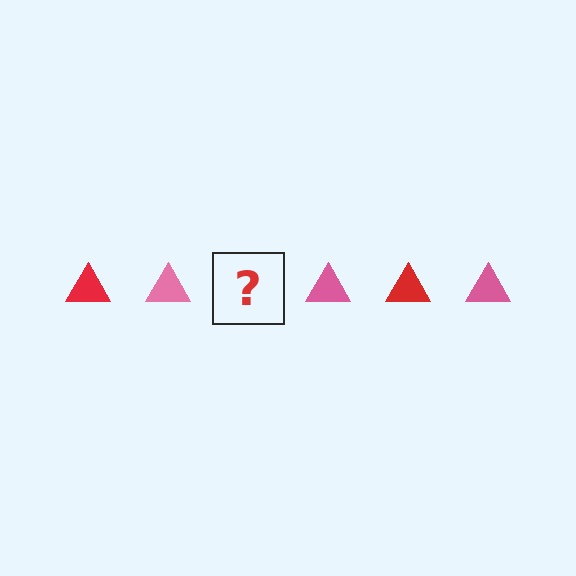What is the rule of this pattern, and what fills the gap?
The rule is that the pattern cycles through red, pink triangles. The gap should be filled with a red triangle.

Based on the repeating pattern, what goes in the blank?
The blank should be a red triangle.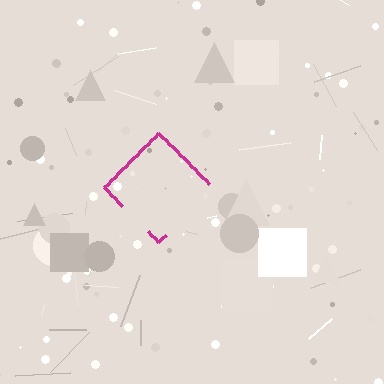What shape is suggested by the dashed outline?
The dashed outline suggests a diamond.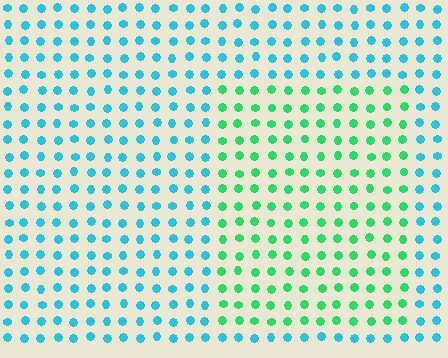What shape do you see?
I see a rectangle.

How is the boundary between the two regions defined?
The boundary is defined purely by a slight shift in hue (about 47 degrees). Spacing, size, and orientation are identical on both sides.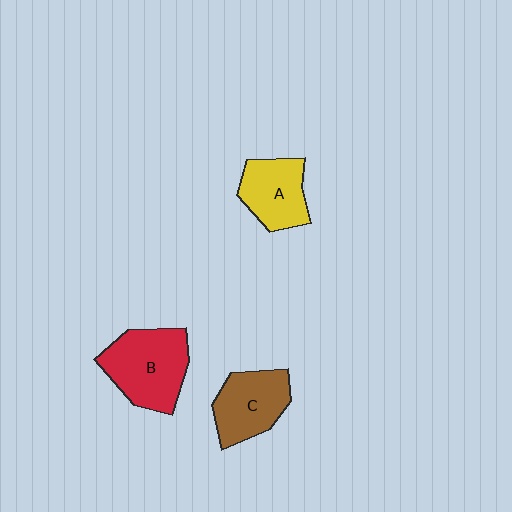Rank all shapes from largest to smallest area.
From largest to smallest: B (red), C (brown), A (yellow).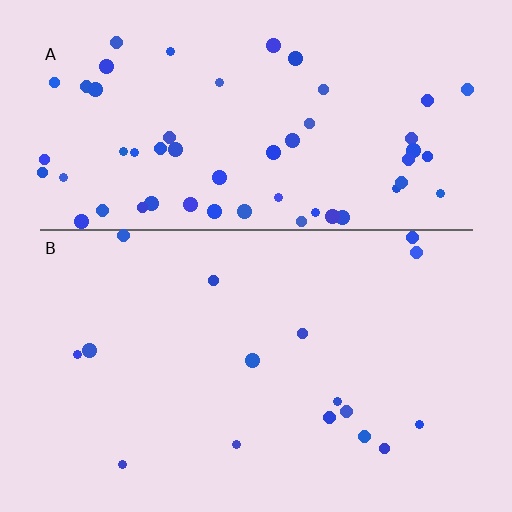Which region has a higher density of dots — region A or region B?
A (the top).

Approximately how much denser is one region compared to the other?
Approximately 3.5× — region A over region B.